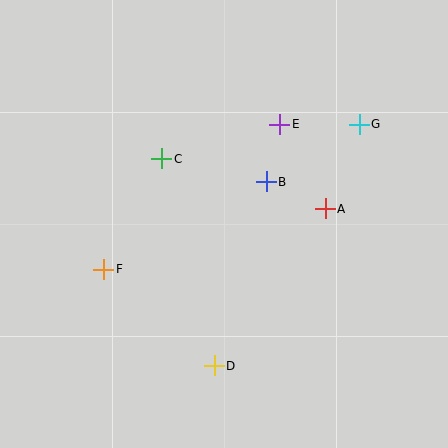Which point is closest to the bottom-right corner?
Point D is closest to the bottom-right corner.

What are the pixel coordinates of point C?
Point C is at (162, 159).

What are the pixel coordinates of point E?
Point E is at (280, 124).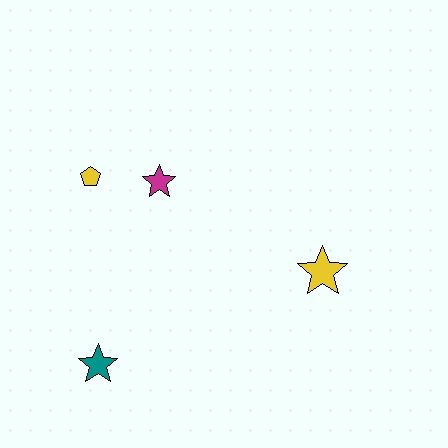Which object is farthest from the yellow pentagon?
The yellow star is farthest from the yellow pentagon.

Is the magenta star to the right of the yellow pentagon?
Yes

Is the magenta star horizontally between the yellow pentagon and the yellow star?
Yes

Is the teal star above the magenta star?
No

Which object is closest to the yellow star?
The magenta star is closest to the yellow star.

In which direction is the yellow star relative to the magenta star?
The yellow star is to the right of the magenta star.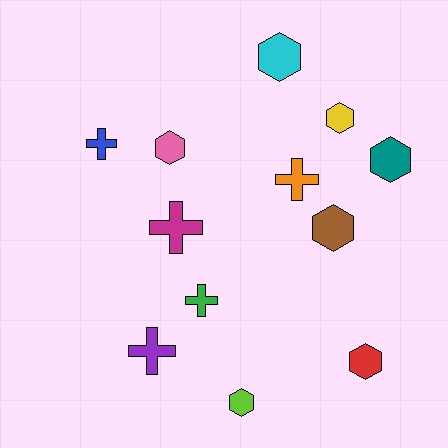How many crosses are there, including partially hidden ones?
There are 5 crosses.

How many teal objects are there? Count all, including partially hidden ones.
There is 1 teal object.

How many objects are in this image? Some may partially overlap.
There are 12 objects.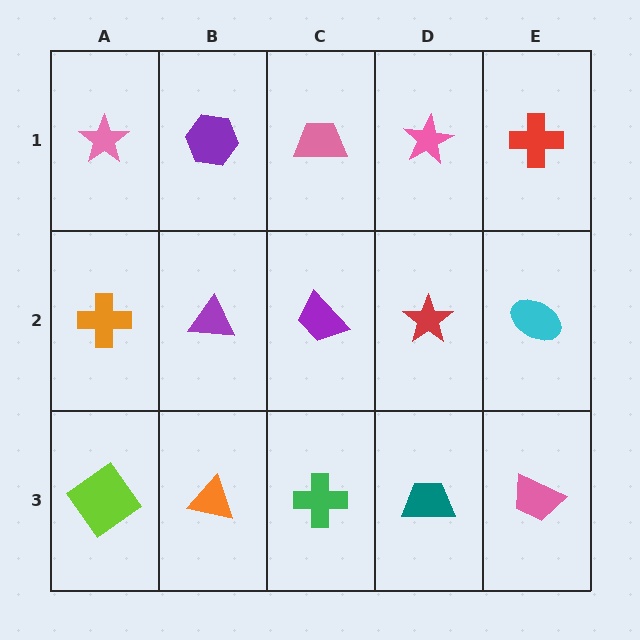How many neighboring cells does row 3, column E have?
2.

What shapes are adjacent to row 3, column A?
An orange cross (row 2, column A), an orange triangle (row 3, column B).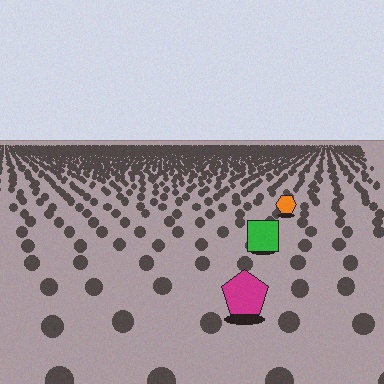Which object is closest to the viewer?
The magenta pentagon is closest. The texture marks near it are larger and more spread out.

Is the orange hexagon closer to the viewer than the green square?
No. The green square is closer — you can tell from the texture gradient: the ground texture is coarser near it.